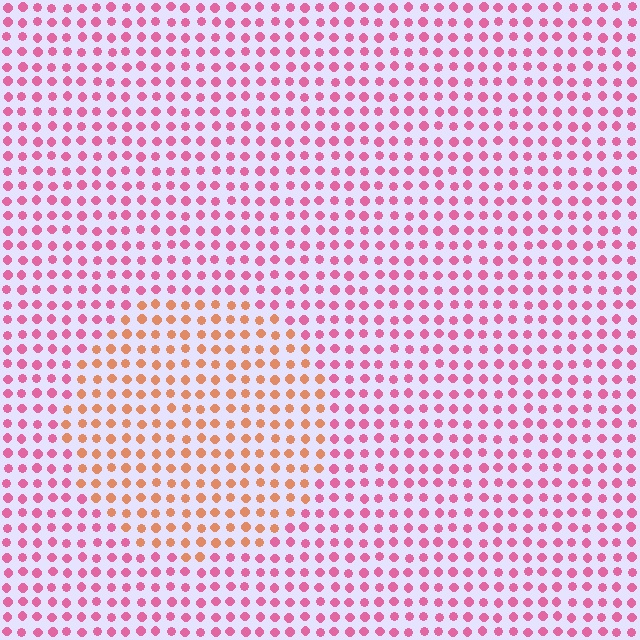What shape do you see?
I see a circle.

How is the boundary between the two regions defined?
The boundary is defined purely by a slight shift in hue (about 47 degrees). Spacing, size, and orientation are identical on both sides.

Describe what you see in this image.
The image is filled with small pink elements in a uniform arrangement. A circle-shaped region is visible where the elements are tinted to a slightly different hue, forming a subtle color boundary.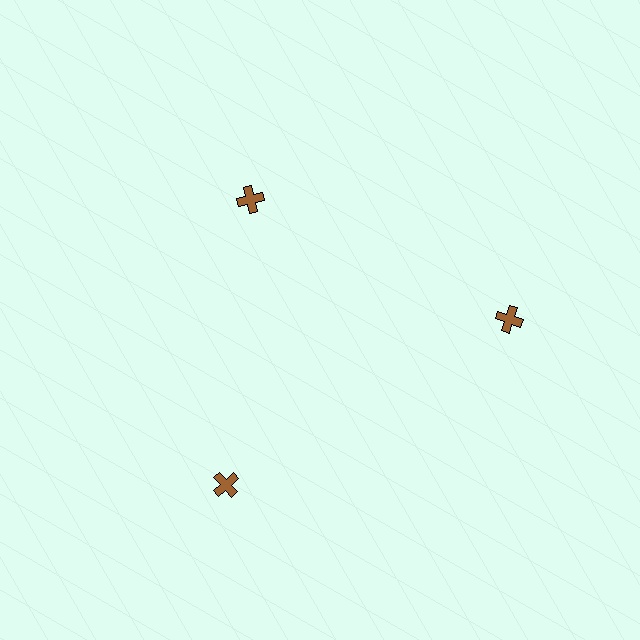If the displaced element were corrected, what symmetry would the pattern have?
It would have 3-fold rotational symmetry — the pattern would map onto itself every 120 degrees.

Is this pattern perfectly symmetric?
No. The 3 brown crosses are arranged in a ring, but one element near the 11 o'clock position is pulled inward toward the center, breaking the 3-fold rotational symmetry.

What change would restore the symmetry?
The symmetry would be restored by moving it outward, back onto the ring so that all 3 crosses sit at equal angles and equal distance from the center.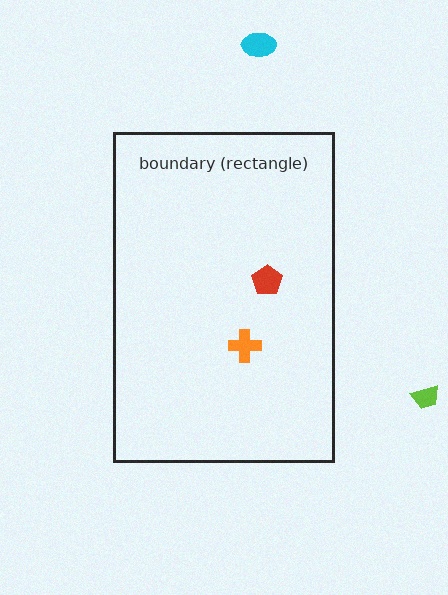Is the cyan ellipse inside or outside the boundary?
Outside.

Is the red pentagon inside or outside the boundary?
Inside.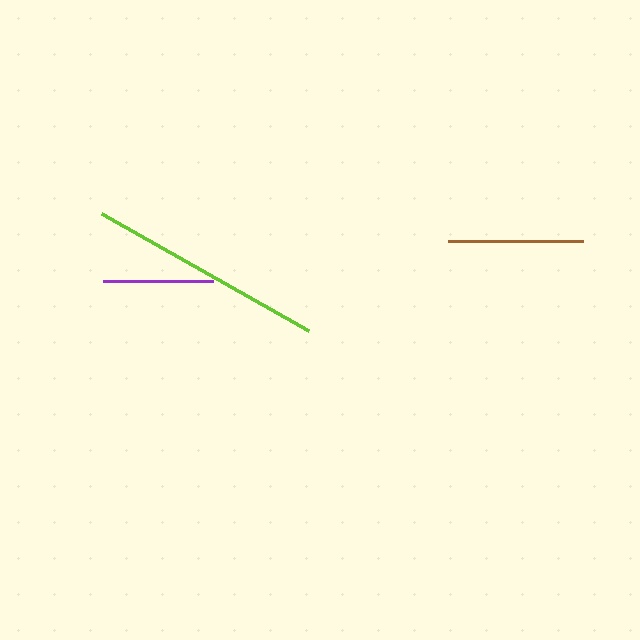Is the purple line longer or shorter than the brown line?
The brown line is longer than the purple line.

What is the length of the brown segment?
The brown segment is approximately 135 pixels long.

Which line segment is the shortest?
The purple line is the shortest at approximately 110 pixels.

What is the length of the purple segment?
The purple segment is approximately 110 pixels long.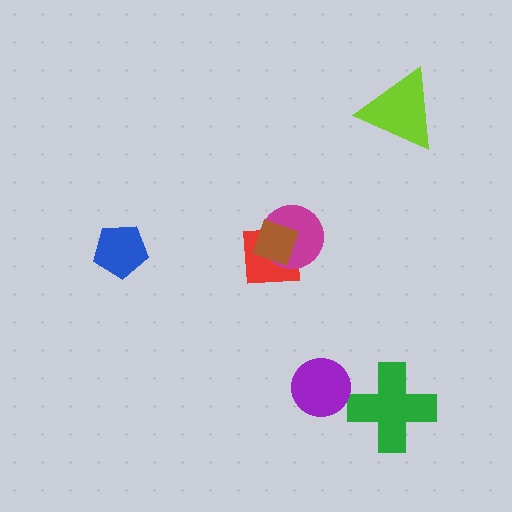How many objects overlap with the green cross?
0 objects overlap with the green cross.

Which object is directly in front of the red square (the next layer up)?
The magenta circle is directly in front of the red square.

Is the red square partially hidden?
Yes, it is partially covered by another shape.